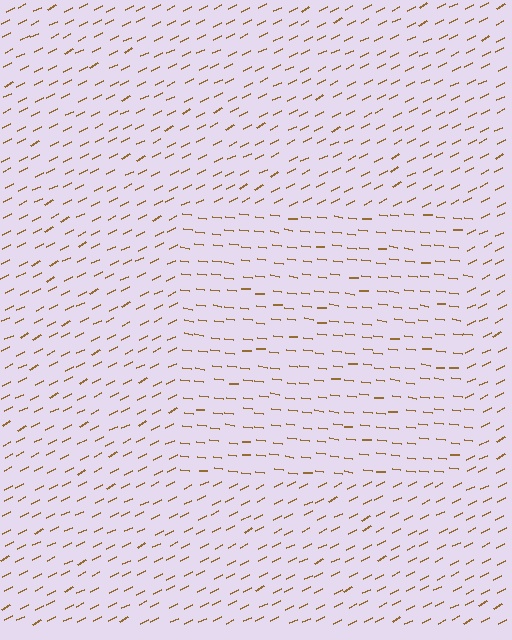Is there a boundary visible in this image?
Yes, there is a texture boundary formed by a change in line orientation.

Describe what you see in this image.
The image is filled with small brown line segments. A rectangle region in the image has lines oriented differently from the surrounding lines, creating a visible texture boundary.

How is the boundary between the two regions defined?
The boundary is defined purely by a change in line orientation (approximately 33 degrees difference). All lines are the same color and thickness.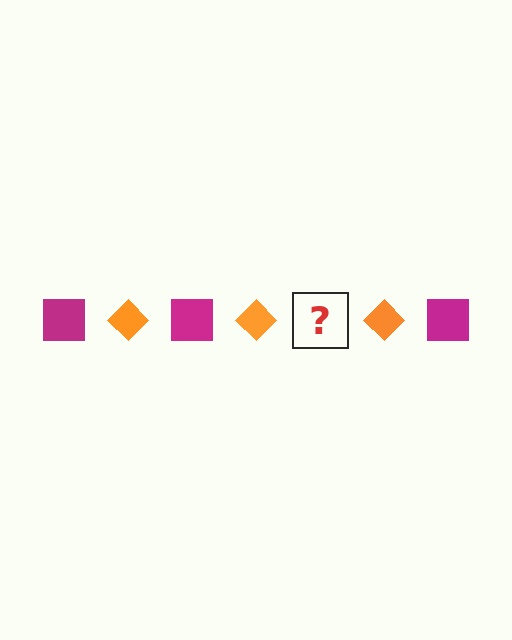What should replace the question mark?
The question mark should be replaced with a magenta square.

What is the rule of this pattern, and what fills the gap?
The rule is that the pattern alternates between magenta square and orange diamond. The gap should be filled with a magenta square.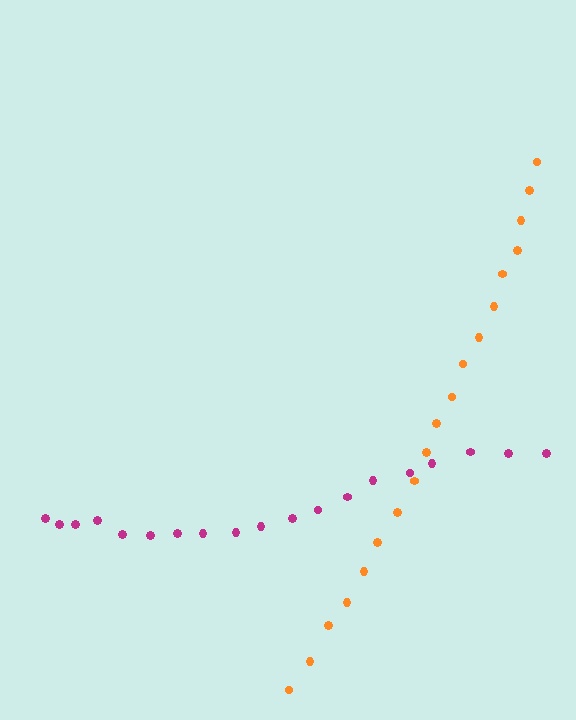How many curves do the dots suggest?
There are 2 distinct paths.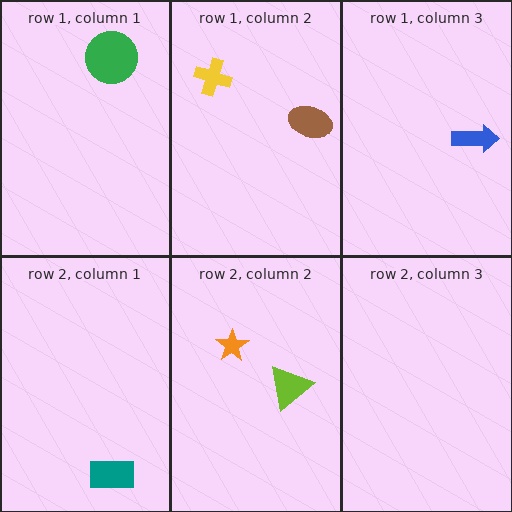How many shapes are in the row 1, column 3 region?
1.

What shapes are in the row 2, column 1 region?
The teal rectangle.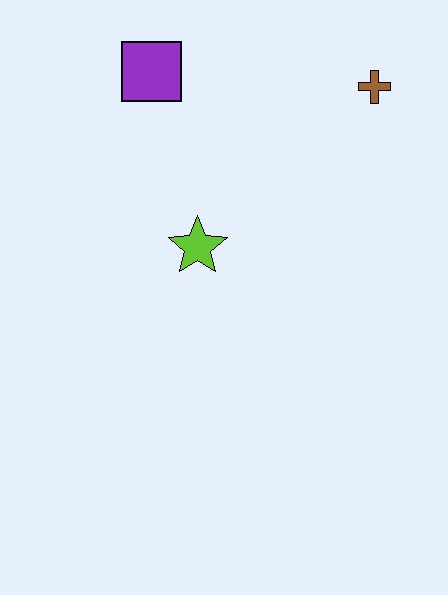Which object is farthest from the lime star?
The brown cross is farthest from the lime star.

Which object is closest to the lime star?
The purple square is closest to the lime star.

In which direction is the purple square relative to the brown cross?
The purple square is to the left of the brown cross.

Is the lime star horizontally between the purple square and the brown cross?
Yes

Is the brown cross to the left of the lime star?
No